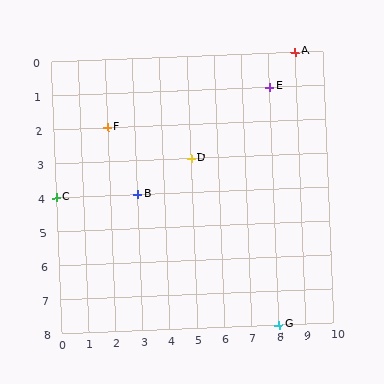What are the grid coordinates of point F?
Point F is at grid coordinates (2, 2).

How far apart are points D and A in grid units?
Points D and A are 4 columns and 3 rows apart (about 5.0 grid units diagonally).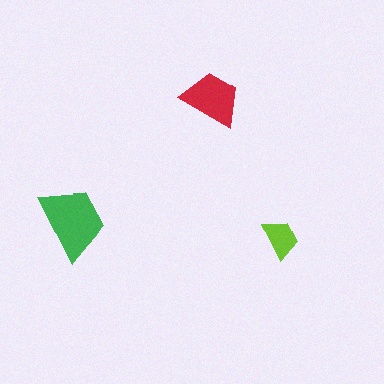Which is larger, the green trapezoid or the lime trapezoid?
The green one.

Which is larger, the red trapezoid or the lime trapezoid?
The red one.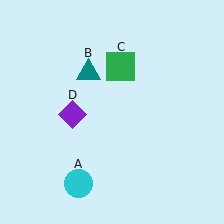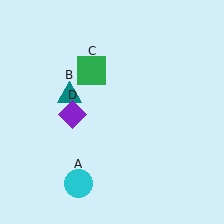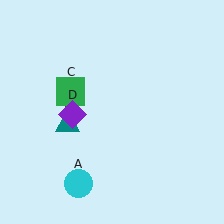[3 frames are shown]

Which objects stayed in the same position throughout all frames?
Cyan circle (object A) and purple diamond (object D) remained stationary.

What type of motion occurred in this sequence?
The teal triangle (object B), green square (object C) rotated counterclockwise around the center of the scene.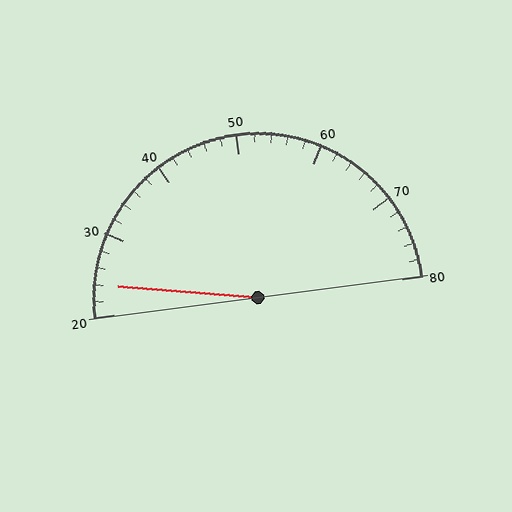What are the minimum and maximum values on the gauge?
The gauge ranges from 20 to 80.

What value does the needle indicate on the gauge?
The needle indicates approximately 24.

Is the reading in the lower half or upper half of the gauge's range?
The reading is in the lower half of the range (20 to 80).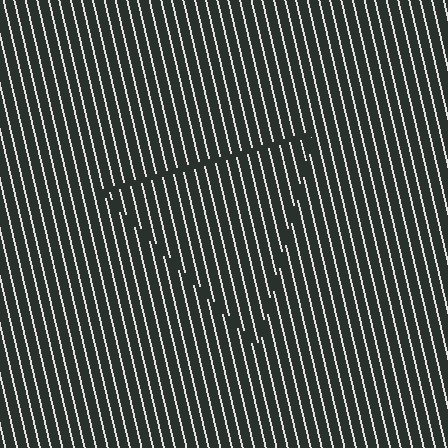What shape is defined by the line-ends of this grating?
An illusory triangle. The interior of the shape contains the same grating, shifted by half a period — the contour is defined by the phase discontinuity where line-ends from the inner and outer gratings abut.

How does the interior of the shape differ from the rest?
The interior of the shape contains the same grating, shifted by half a period — the contour is defined by the phase discontinuity where line-ends from the inner and outer gratings abut.